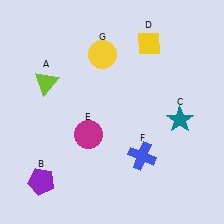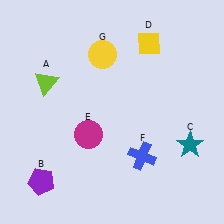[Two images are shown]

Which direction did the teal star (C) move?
The teal star (C) moved down.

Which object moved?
The teal star (C) moved down.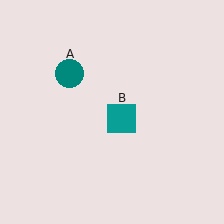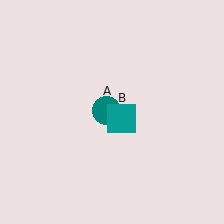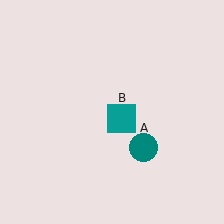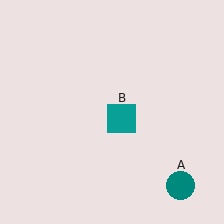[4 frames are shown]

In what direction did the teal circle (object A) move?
The teal circle (object A) moved down and to the right.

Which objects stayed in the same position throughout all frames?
Teal square (object B) remained stationary.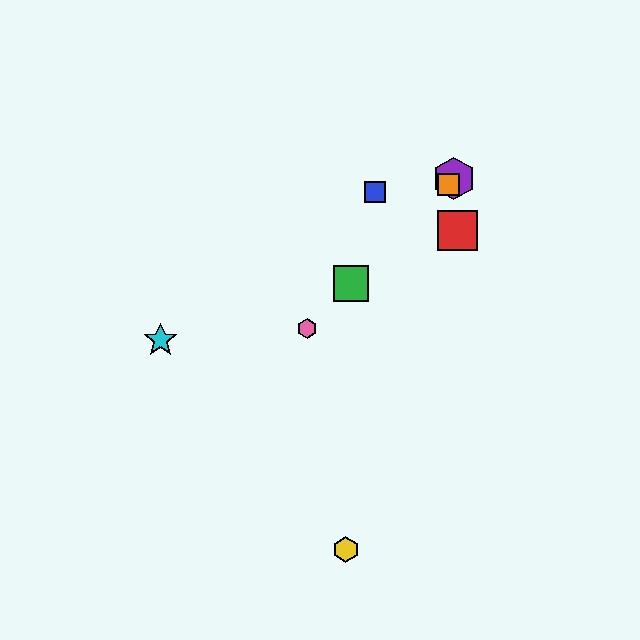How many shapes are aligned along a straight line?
4 shapes (the green square, the purple hexagon, the orange square, the pink hexagon) are aligned along a straight line.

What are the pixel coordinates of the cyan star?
The cyan star is at (160, 340).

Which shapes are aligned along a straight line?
The green square, the purple hexagon, the orange square, the pink hexagon are aligned along a straight line.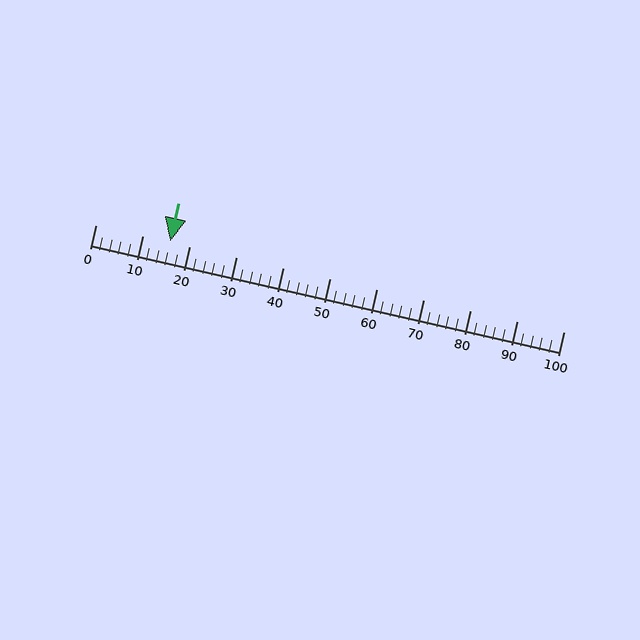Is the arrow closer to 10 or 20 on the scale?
The arrow is closer to 20.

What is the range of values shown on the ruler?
The ruler shows values from 0 to 100.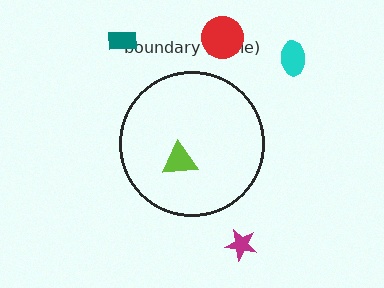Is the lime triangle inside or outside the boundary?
Inside.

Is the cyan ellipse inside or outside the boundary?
Outside.